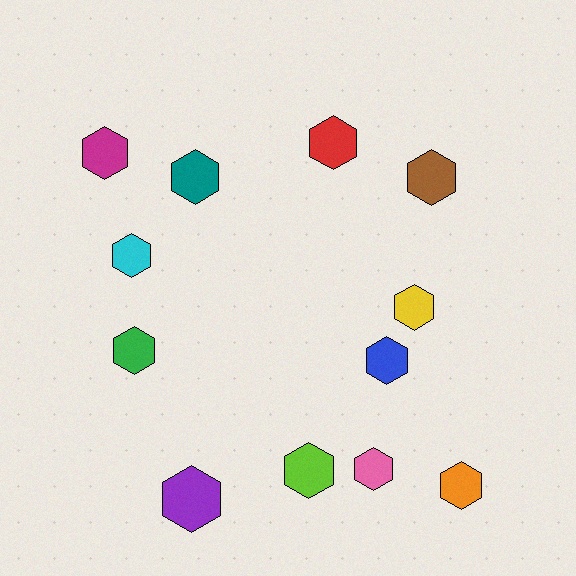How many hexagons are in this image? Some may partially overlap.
There are 12 hexagons.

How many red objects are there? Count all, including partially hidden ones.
There is 1 red object.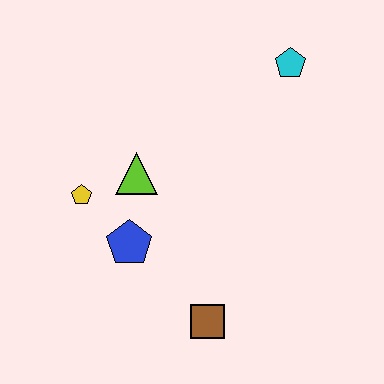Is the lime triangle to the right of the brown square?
No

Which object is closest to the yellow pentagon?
The lime triangle is closest to the yellow pentagon.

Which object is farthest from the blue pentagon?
The cyan pentagon is farthest from the blue pentagon.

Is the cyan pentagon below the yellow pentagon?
No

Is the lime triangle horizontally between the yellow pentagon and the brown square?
Yes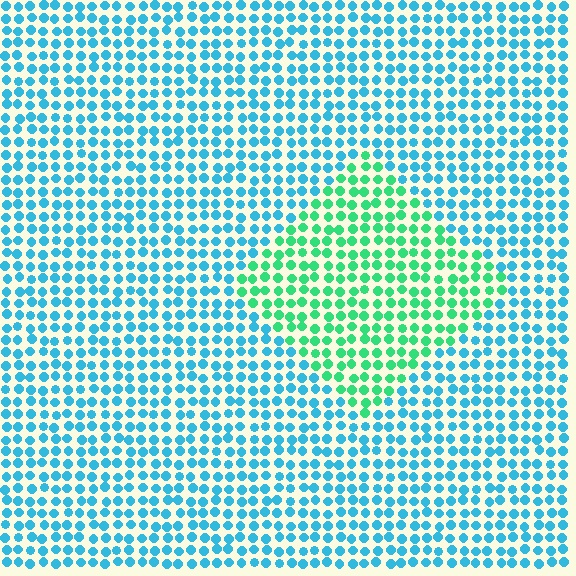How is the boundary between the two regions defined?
The boundary is defined purely by a slight shift in hue (about 47 degrees). Spacing, size, and orientation are identical on both sides.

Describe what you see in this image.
The image is filled with small cyan elements in a uniform arrangement. A diamond-shaped region is visible where the elements are tinted to a slightly different hue, forming a subtle color boundary.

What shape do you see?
I see a diamond.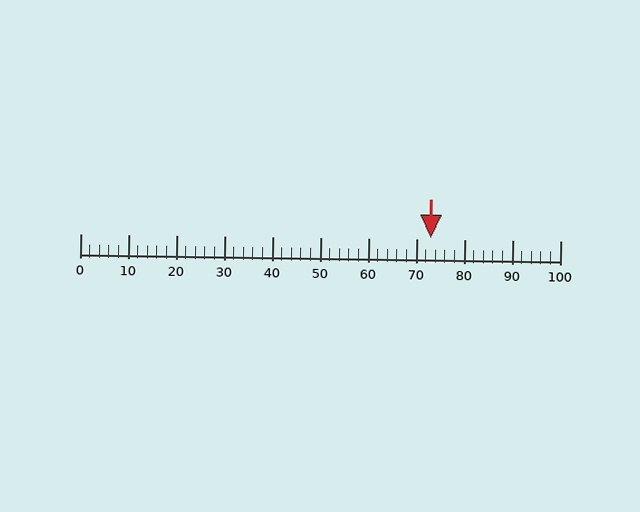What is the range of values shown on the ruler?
The ruler shows values from 0 to 100.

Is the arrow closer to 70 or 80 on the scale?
The arrow is closer to 70.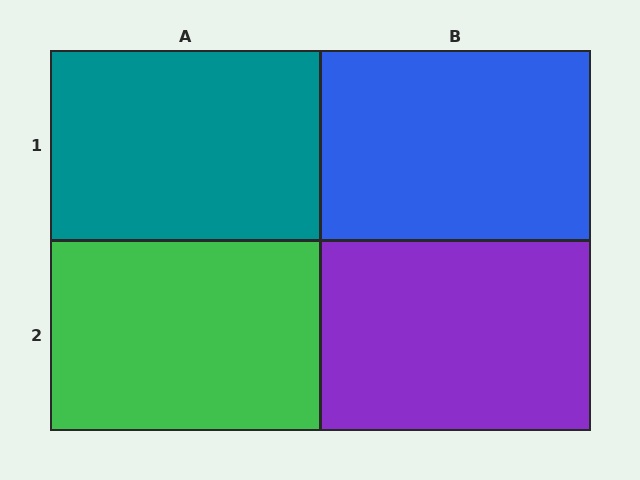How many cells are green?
1 cell is green.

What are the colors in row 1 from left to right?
Teal, blue.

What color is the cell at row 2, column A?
Green.